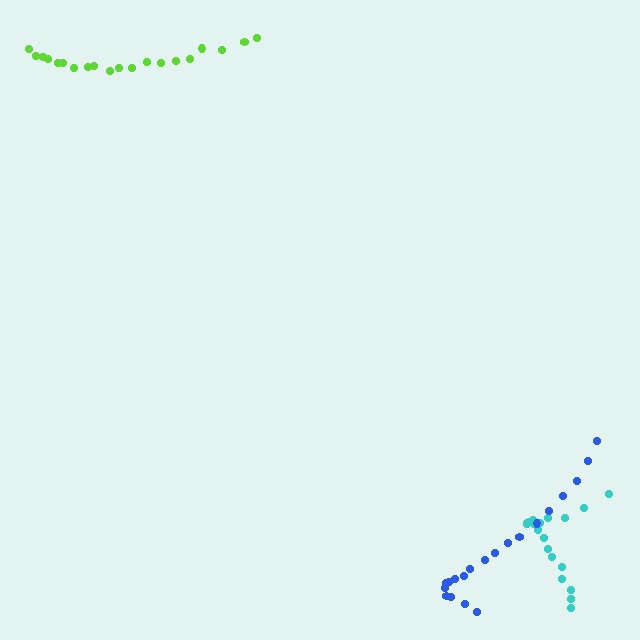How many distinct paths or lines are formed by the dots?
There are 3 distinct paths.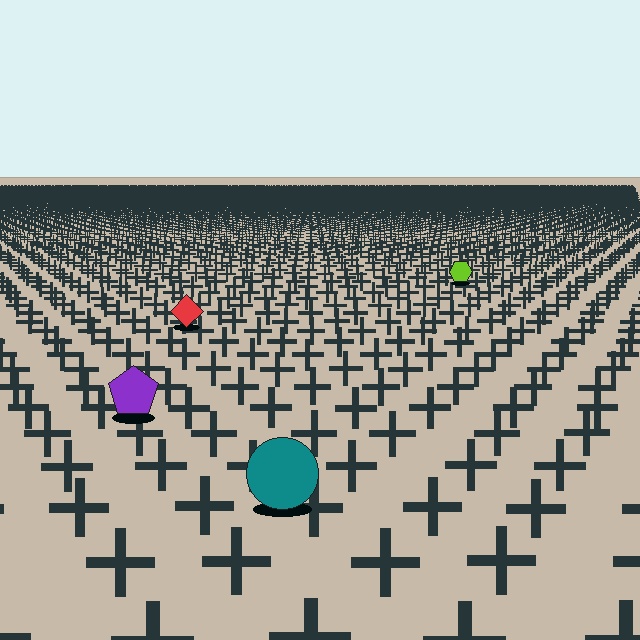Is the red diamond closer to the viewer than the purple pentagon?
No. The purple pentagon is closer — you can tell from the texture gradient: the ground texture is coarser near it.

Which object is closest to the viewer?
The teal circle is closest. The texture marks near it are larger and more spread out.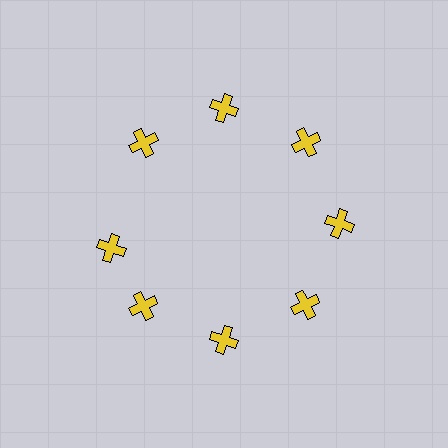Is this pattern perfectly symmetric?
No. The 8 yellow crosses are arranged in a ring, but one element near the 9 o'clock position is rotated out of alignment along the ring, breaking the 8-fold rotational symmetry.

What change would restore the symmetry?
The symmetry would be restored by rotating it back into even spacing with its neighbors so that all 8 crosses sit at equal angles and equal distance from the center.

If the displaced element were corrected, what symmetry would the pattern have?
It would have 8-fold rotational symmetry — the pattern would map onto itself every 45 degrees.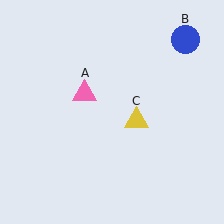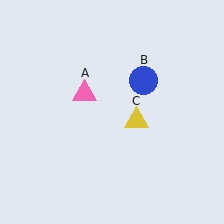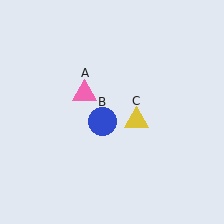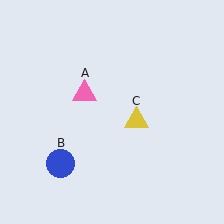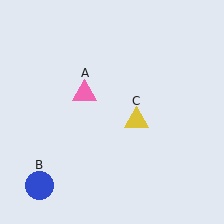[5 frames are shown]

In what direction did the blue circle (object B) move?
The blue circle (object B) moved down and to the left.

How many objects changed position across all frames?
1 object changed position: blue circle (object B).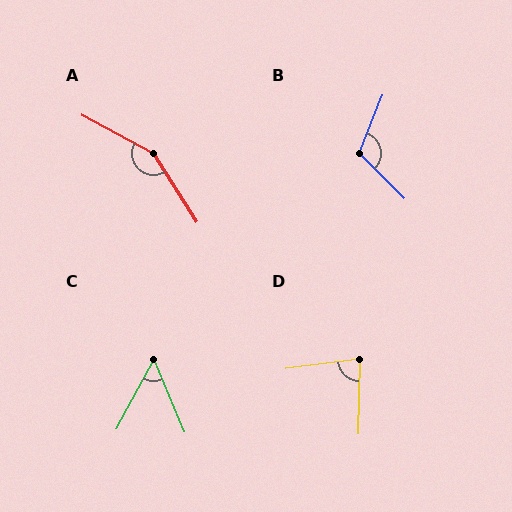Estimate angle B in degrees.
Approximately 113 degrees.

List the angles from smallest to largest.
C (51°), D (81°), B (113°), A (151°).